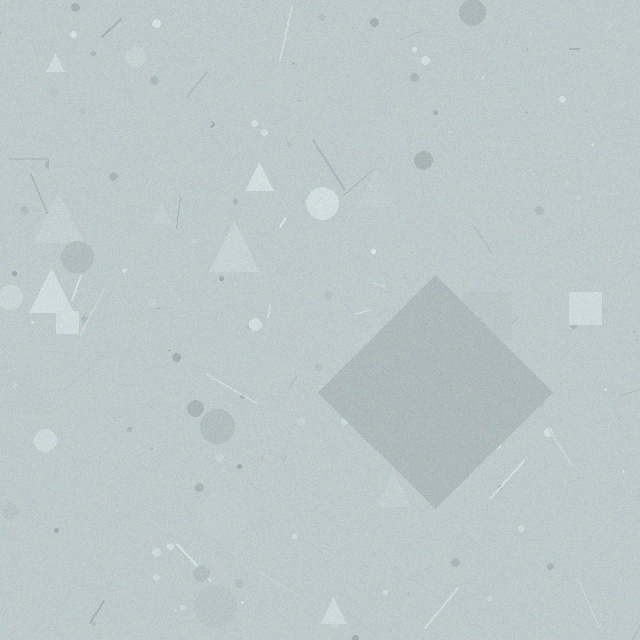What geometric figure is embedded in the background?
A diamond is embedded in the background.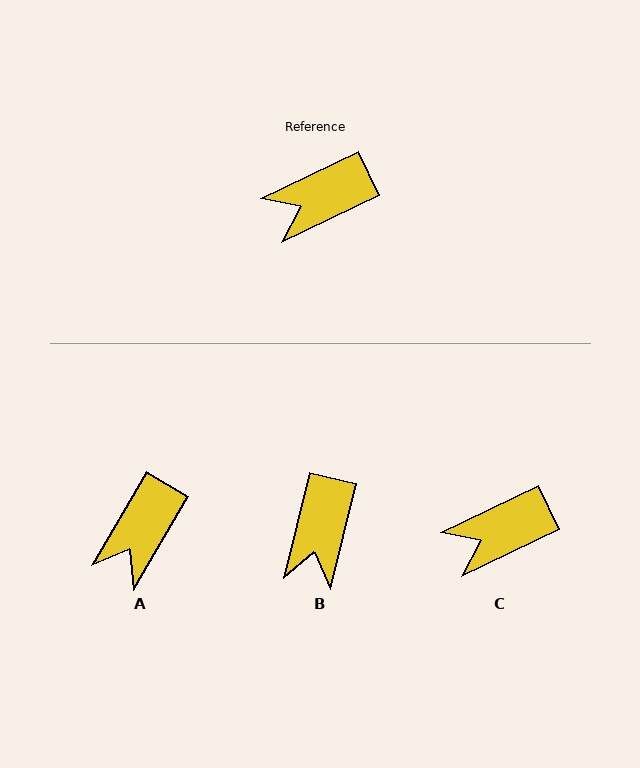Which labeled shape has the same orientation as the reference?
C.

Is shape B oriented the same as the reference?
No, it is off by about 50 degrees.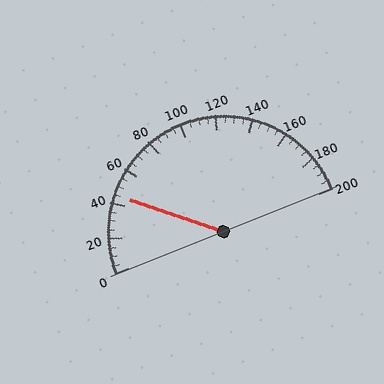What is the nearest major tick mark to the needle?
The nearest major tick mark is 40.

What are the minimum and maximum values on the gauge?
The gauge ranges from 0 to 200.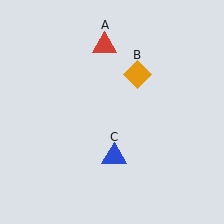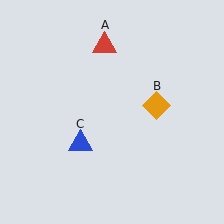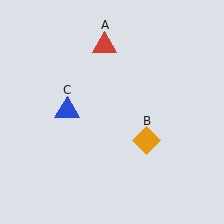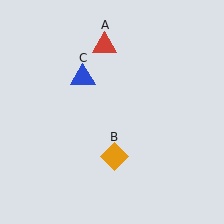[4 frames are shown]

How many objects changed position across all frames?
2 objects changed position: orange diamond (object B), blue triangle (object C).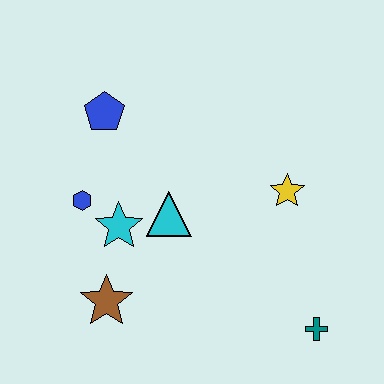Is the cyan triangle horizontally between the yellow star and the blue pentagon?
Yes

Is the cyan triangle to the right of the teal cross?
No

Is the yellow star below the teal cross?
No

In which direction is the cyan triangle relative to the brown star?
The cyan triangle is above the brown star.